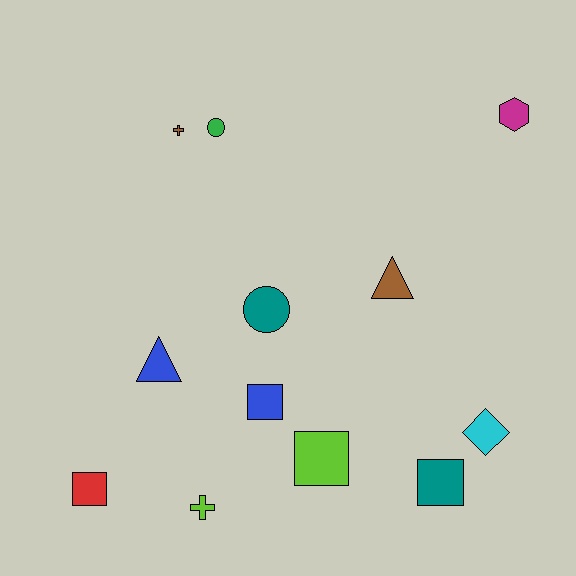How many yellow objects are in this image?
There are no yellow objects.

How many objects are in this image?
There are 12 objects.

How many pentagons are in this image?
There are no pentagons.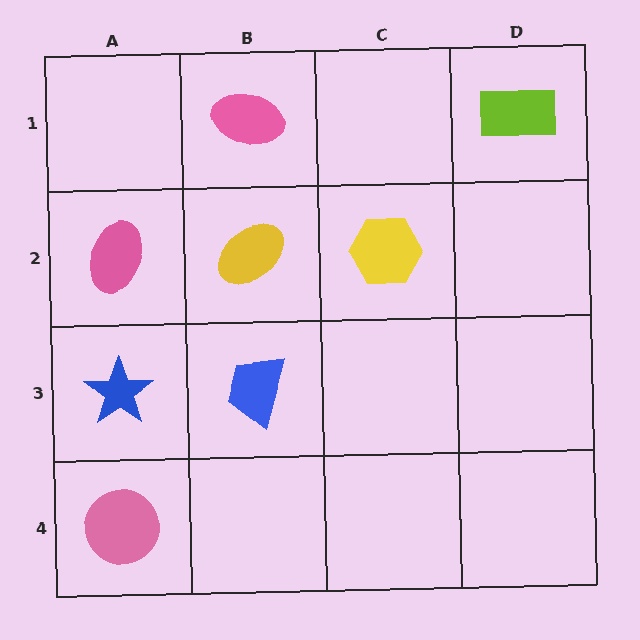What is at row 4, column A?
A pink circle.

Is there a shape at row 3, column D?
No, that cell is empty.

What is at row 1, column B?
A pink ellipse.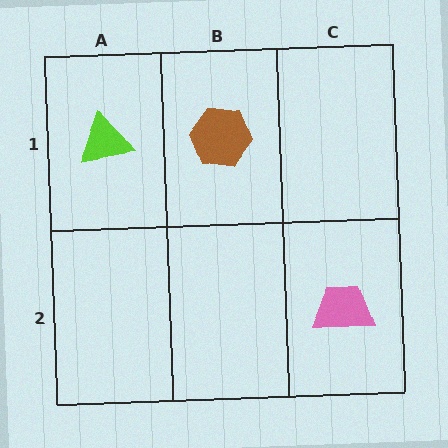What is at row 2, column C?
A pink trapezoid.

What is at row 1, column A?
A lime triangle.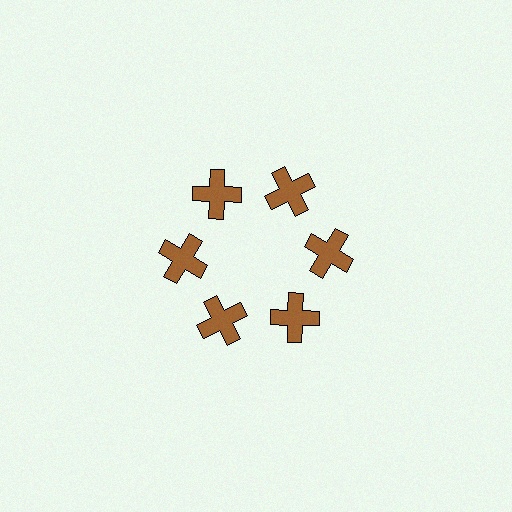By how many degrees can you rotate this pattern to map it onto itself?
The pattern maps onto itself every 60 degrees of rotation.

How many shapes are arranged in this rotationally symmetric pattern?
There are 6 shapes, arranged in 6 groups of 1.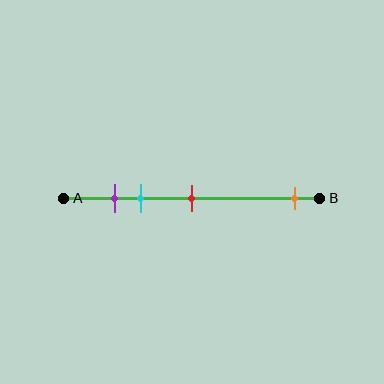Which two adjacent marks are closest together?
The purple and cyan marks are the closest adjacent pair.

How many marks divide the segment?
There are 4 marks dividing the segment.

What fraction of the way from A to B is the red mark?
The red mark is approximately 50% (0.5) of the way from A to B.